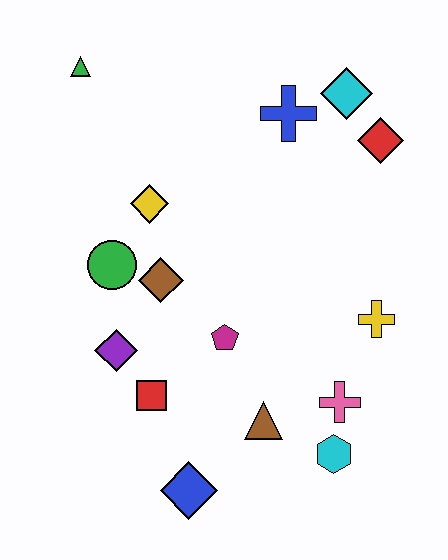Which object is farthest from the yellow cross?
The green triangle is farthest from the yellow cross.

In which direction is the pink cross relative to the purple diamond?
The pink cross is to the right of the purple diamond.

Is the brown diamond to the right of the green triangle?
Yes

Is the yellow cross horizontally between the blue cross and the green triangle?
No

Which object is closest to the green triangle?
The yellow diamond is closest to the green triangle.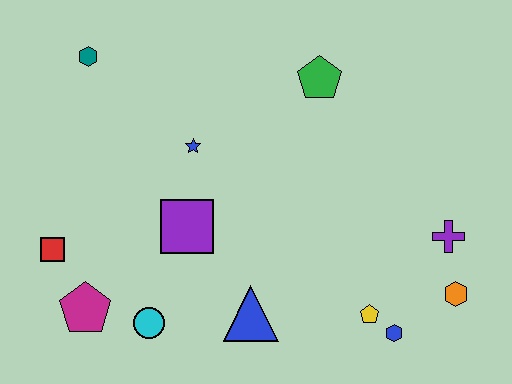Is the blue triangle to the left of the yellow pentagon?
Yes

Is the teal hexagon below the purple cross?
No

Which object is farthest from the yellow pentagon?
The teal hexagon is farthest from the yellow pentagon.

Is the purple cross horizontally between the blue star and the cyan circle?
No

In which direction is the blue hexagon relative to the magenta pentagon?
The blue hexagon is to the right of the magenta pentagon.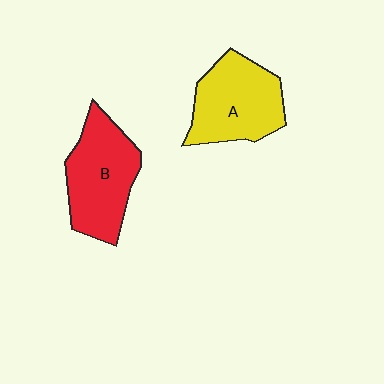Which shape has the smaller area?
Shape A (yellow).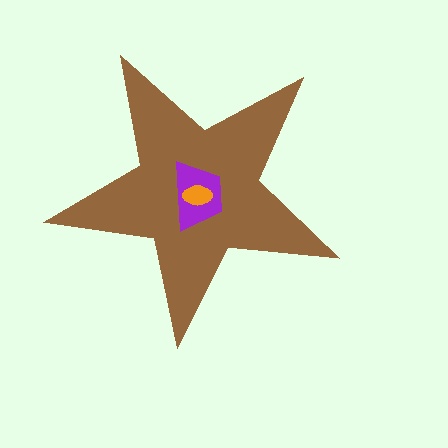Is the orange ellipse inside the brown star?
Yes.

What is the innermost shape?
The orange ellipse.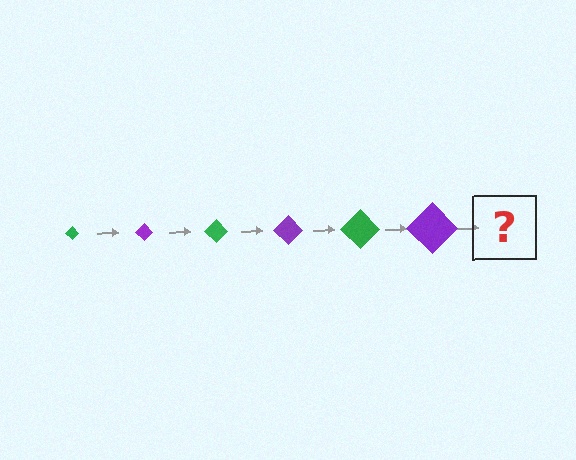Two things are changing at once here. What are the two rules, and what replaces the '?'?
The two rules are that the diamond grows larger each step and the color cycles through green and purple. The '?' should be a green diamond, larger than the previous one.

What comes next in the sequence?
The next element should be a green diamond, larger than the previous one.